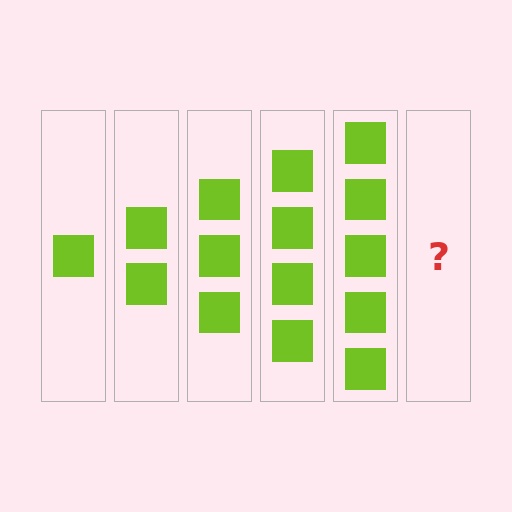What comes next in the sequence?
The next element should be 6 squares.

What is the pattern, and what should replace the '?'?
The pattern is that each step adds one more square. The '?' should be 6 squares.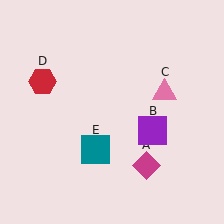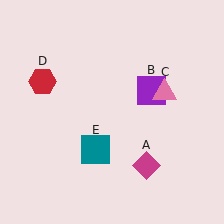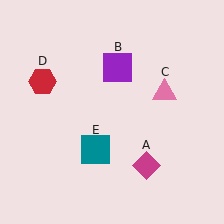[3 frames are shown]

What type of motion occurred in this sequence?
The purple square (object B) rotated counterclockwise around the center of the scene.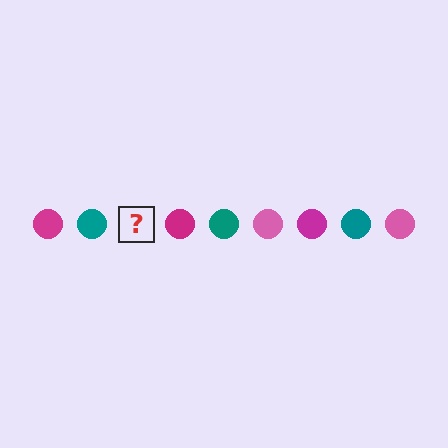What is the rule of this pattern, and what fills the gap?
The rule is that the pattern cycles through magenta, teal, pink circles. The gap should be filled with a pink circle.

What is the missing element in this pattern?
The missing element is a pink circle.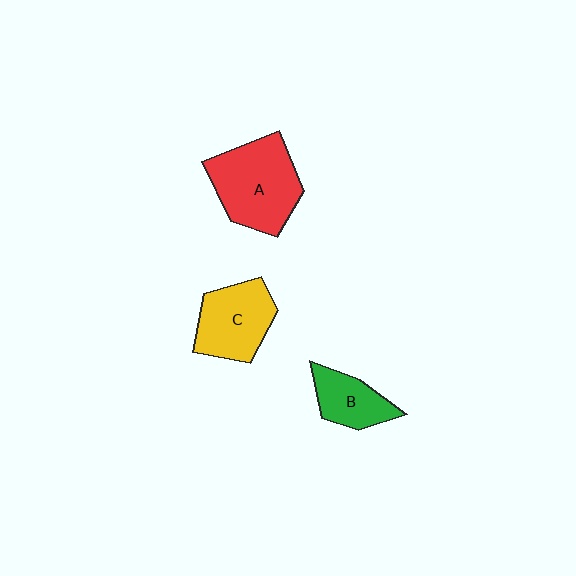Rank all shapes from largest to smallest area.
From largest to smallest: A (red), C (yellow), B (green).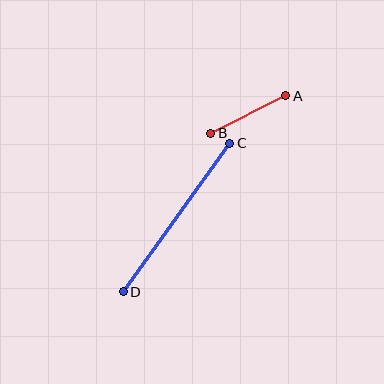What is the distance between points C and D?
The distance is approximately 183 pixels.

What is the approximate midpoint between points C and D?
The midpoint is at approximately (176, 218) pixels.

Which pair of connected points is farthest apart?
Points C and D are farthest apart.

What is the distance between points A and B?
The distance is approximately 84 pixels.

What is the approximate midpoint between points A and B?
The midpoint is at approximately (248, 115) pixels.